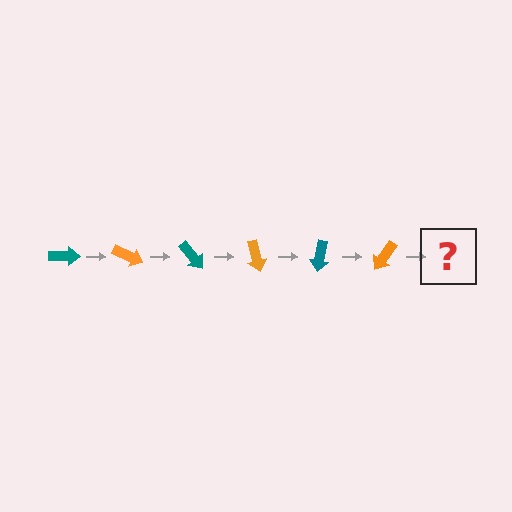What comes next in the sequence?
The next element should be a teal arrow, rotated 150 degrees from the start.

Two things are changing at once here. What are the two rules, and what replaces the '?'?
The two rules are that it rotates 25 degrees each step and the color cycles through teal and orange. The '?' should be a teal arrow, rotated 150 degrees from the start.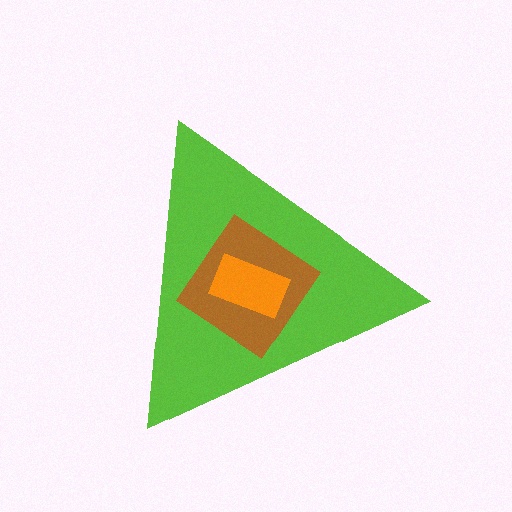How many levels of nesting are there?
3.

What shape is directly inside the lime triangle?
The brown diamond.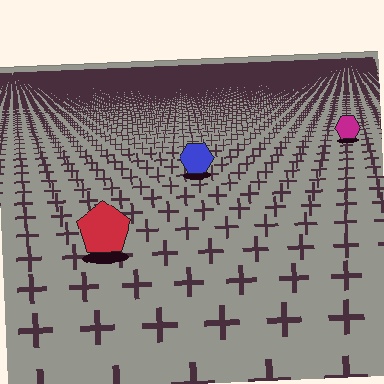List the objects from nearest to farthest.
From nearest to farthest: the red pentagon, the blue hexagon, the magenta hexagon.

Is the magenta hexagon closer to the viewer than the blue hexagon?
No. The blue hexagon is closer — you can tell from the texture gradient: the ground texture is coarser near it.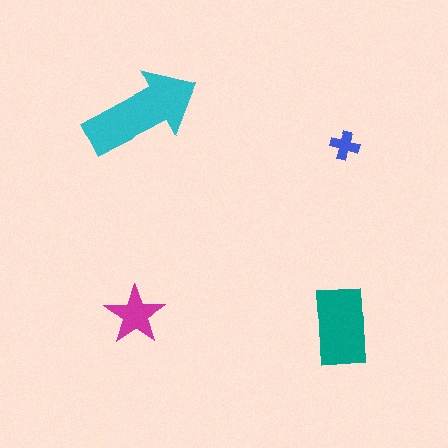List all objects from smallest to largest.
The blue cross, the magenta star, the teal rectangle, the cyan arrow.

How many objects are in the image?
There are 4 objects in the image.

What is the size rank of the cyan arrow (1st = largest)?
1st.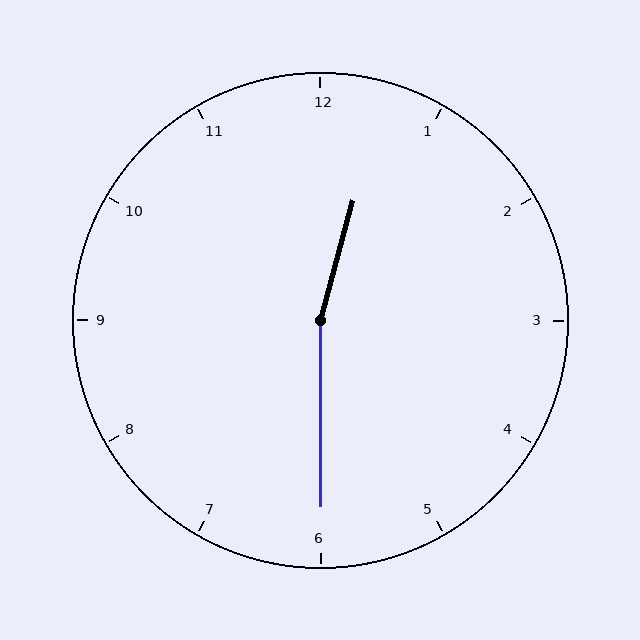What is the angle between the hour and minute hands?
Approximately 165 degrees.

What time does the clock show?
12:30.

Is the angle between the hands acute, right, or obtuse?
It is obtuse.